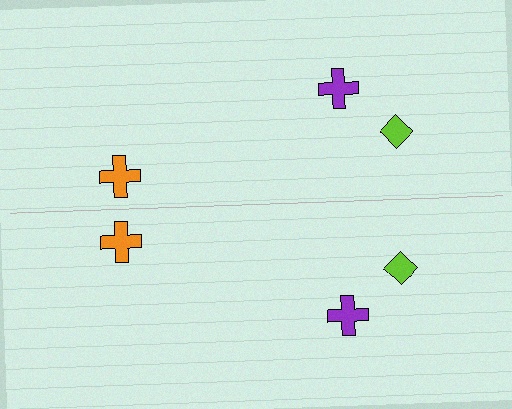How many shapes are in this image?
There are 6 shapes in this image.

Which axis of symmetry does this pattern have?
The pattern has a horizontal axis of symmetry running through the center of the image.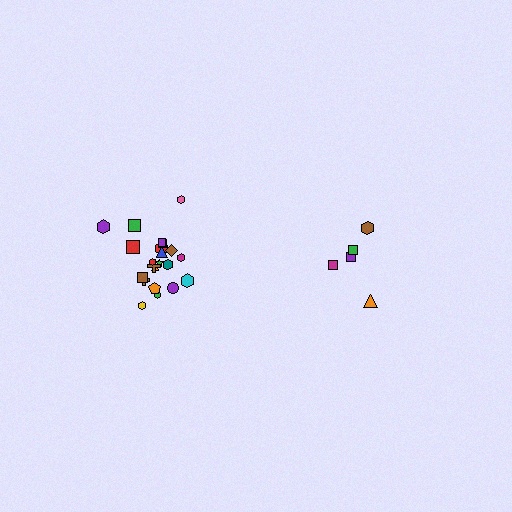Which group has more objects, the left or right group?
The left group.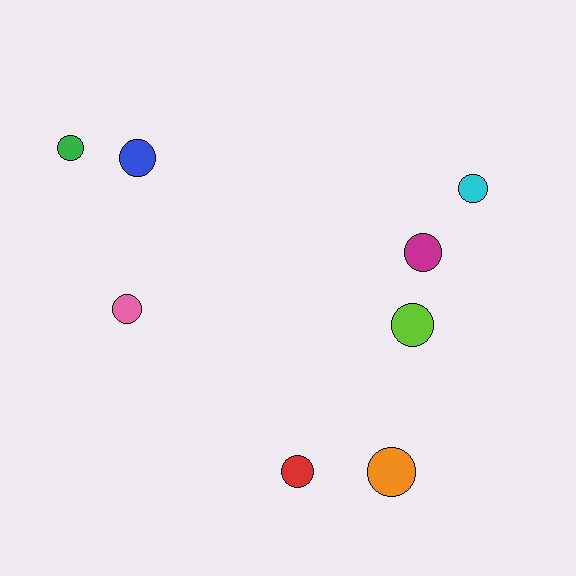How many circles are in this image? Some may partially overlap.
There are 8 circles.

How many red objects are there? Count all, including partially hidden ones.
There is 1 red object.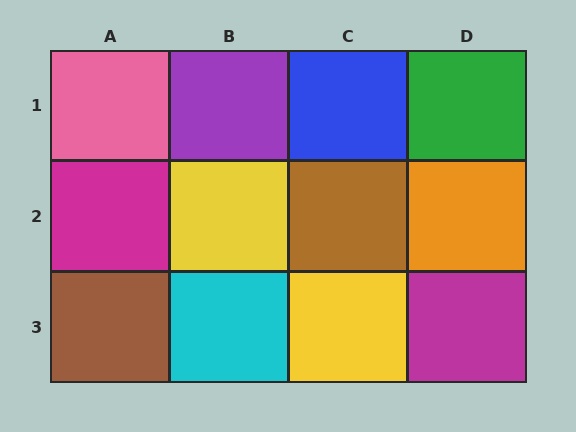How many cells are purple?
1 cell is purple.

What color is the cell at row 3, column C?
Yellow.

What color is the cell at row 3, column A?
Brown.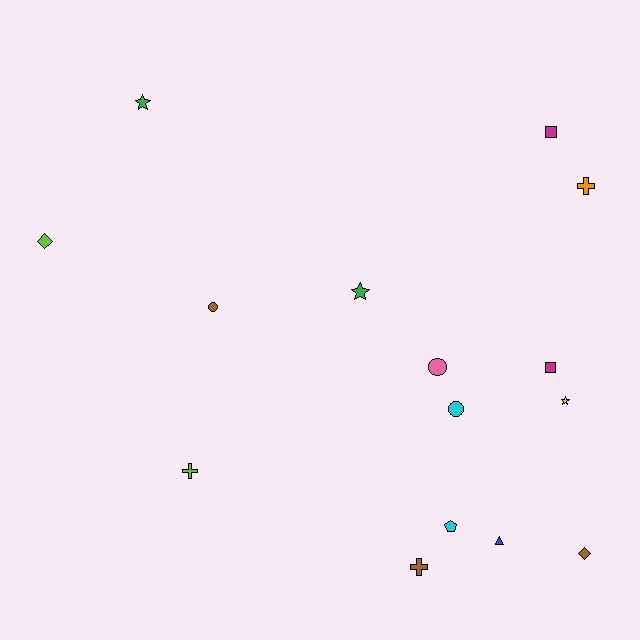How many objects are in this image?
There are 15 objects.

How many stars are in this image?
There are 3 stars.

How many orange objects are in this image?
There is 1 orange object.